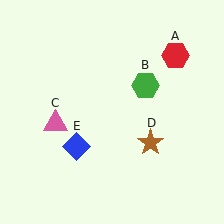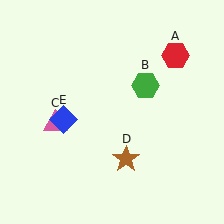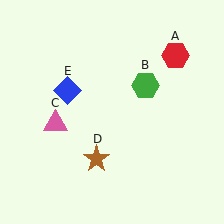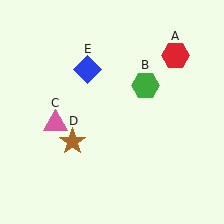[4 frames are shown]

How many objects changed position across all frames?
2 objects changed position: brown star (object D), blue diamond (object E).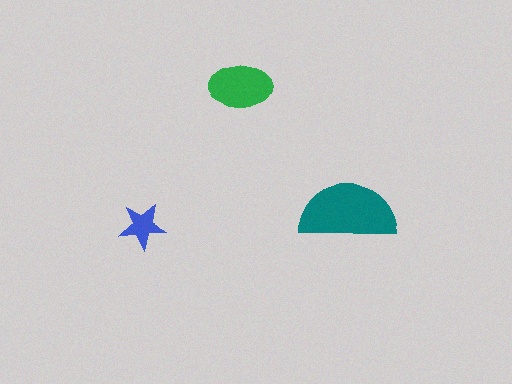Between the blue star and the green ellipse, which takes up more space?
The green ellipse.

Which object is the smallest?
The blue star.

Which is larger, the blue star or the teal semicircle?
The teal semicircle.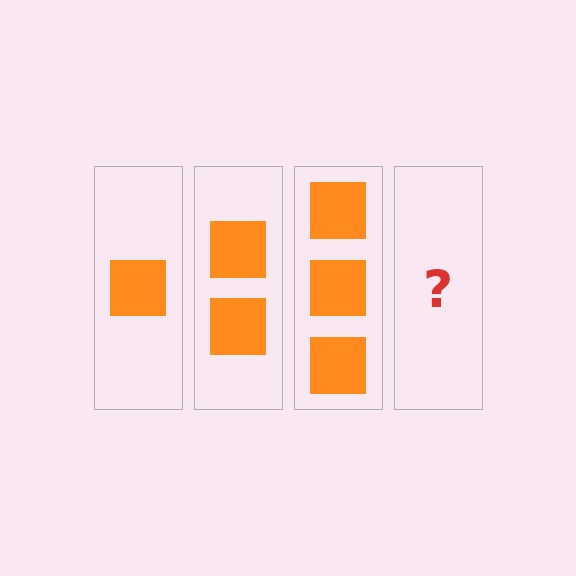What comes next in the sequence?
The next element should be 4 squares.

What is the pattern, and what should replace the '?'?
The pattern is that each step adds one more square. The '?' should be 4 squares.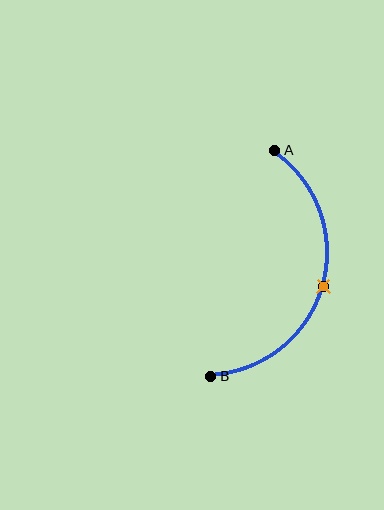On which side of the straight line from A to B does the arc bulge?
The arc bulges to the right of the straight line connecting A and B.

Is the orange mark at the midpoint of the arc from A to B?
Yes. The orange mark lies on the arc at equal arc-length from both A and B — it is the arc midpoint.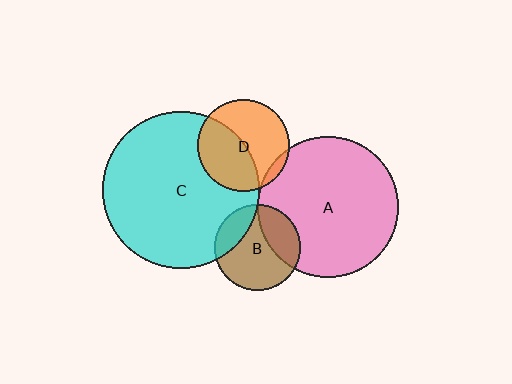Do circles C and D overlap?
Yes.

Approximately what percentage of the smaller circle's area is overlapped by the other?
Approximately 45%.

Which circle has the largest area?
Circle C (cyan).